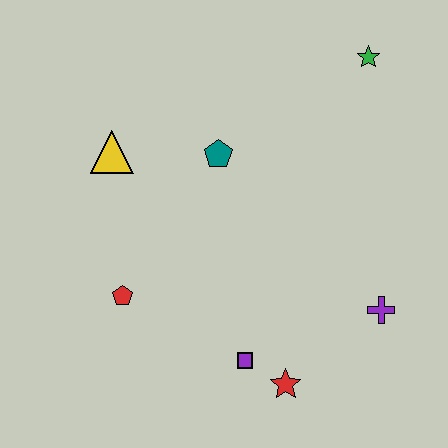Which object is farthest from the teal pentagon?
The red star is farthest from the teal pentagon.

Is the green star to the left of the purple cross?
Yes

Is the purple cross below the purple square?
No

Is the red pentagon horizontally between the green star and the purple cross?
No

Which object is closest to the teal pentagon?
The yellow triangle is closest to the teal pentagon.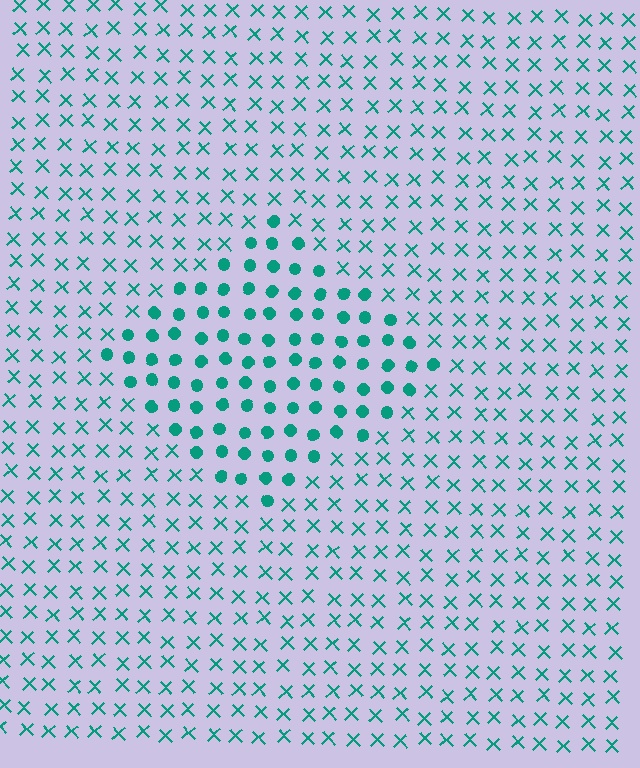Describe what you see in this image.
The image is filled with small teal elements arranged in a uniform grid. A diamond-shaped region contains circles, while the surrounding area contains X marks. The boundary is defined purely by the change in element shape.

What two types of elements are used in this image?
The image uses circles inside the diamond region and X marks outside it.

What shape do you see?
I see a diamond.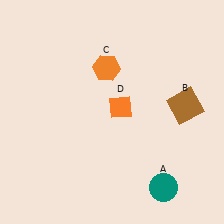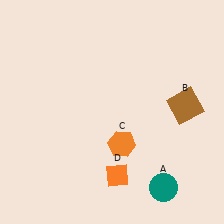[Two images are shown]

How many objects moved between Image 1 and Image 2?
2 objects moved between the two images.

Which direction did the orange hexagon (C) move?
The orange hexagon (C) moved down.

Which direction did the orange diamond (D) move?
The orange diamond (D) moved down.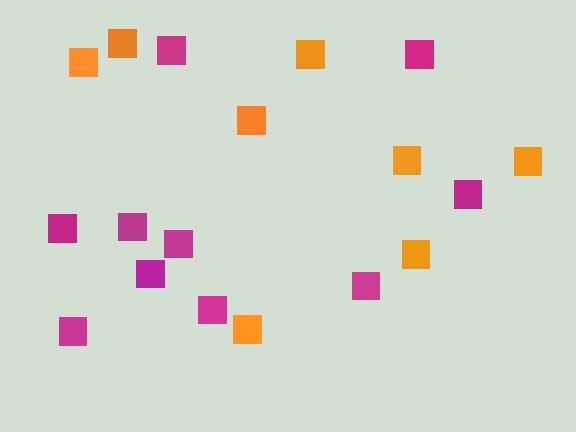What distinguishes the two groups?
There are 2 groups: one group of magenta squares (10) and one group of orange squares (8).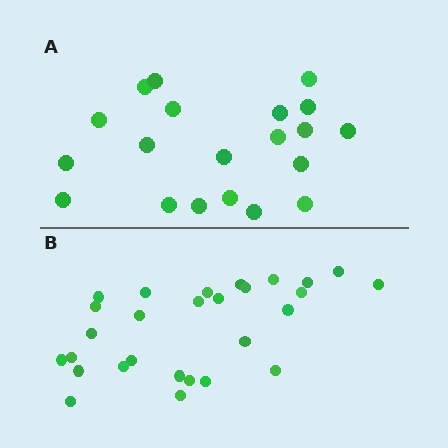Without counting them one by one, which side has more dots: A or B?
Region B (the bottom region) has more dots.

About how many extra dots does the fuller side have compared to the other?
Region B has roughly 8 or so more dots than region A.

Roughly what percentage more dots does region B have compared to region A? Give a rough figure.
About 40% more.